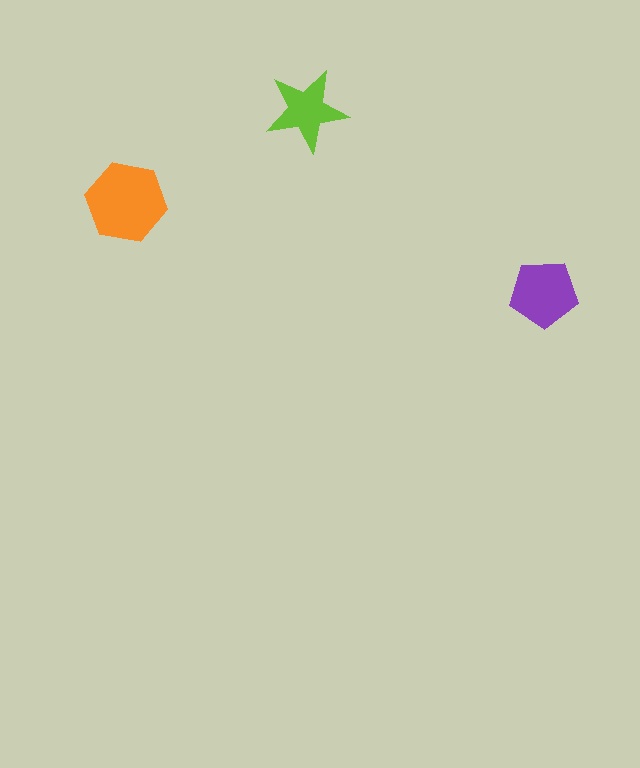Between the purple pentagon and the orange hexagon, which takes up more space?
The orange hexagon.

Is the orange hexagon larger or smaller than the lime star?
Larger.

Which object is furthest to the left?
The orange hexagon is leftmost.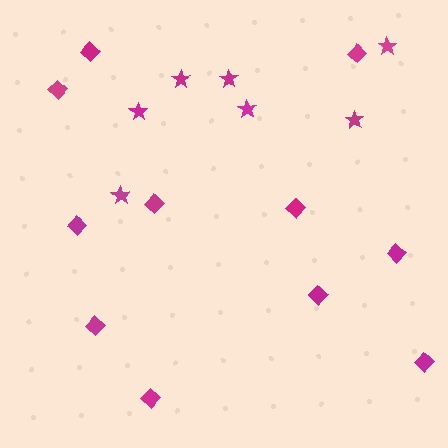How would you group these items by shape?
There are 2 groups: one group of diamonds (11) and one group of stars (7).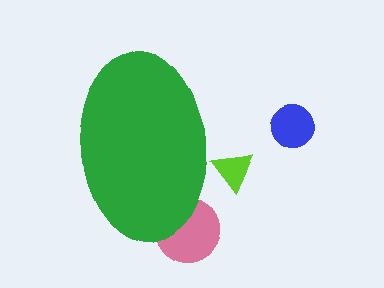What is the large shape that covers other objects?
A green ellipse.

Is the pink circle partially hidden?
Yes, the pink circle is partially hidden behind the green ellipse.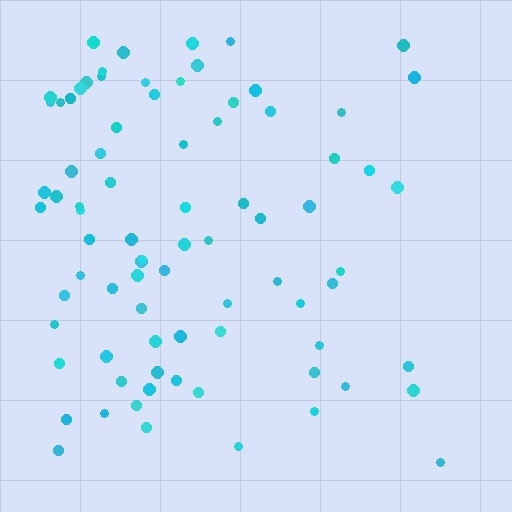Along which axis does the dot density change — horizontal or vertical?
Horizontal.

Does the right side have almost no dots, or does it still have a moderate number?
Still a moderate number, just noticeably fewer than the left.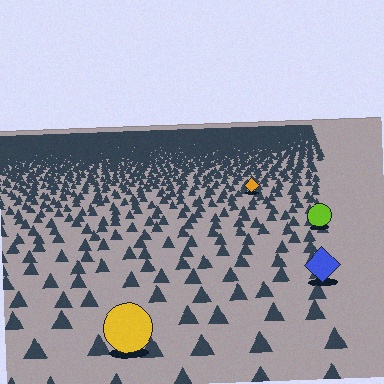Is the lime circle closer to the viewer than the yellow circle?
No. The yellow circle is closer — you can tell from the texture gradient: the ground texture is coarser near it.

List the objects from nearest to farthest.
From nearest to farthest: the yellow circle, the blue diamond, the lime circle, the orange diamond.